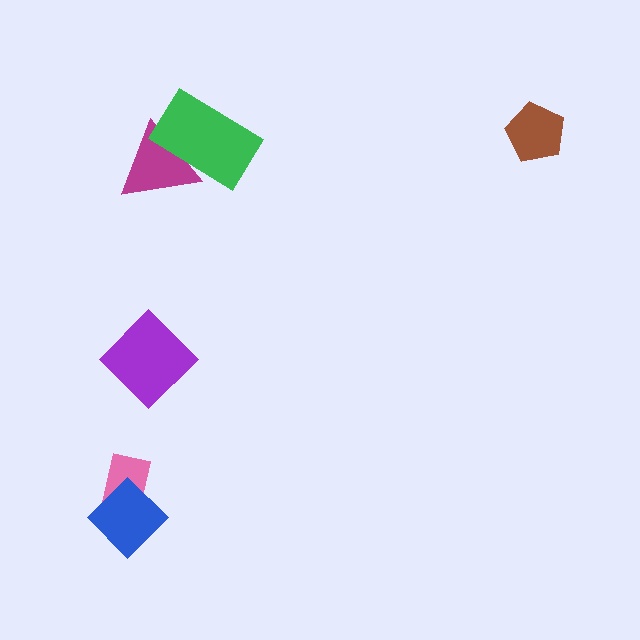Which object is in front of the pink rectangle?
The blue diamond is in front of the pink rectangle.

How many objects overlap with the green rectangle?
1 object overlaps with the green rectangle.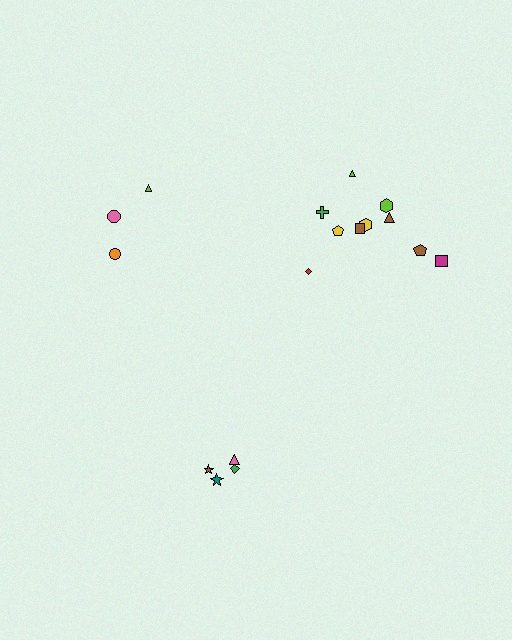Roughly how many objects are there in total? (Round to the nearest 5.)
Roughly 15 objects in total.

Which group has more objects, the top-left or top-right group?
The top-right group.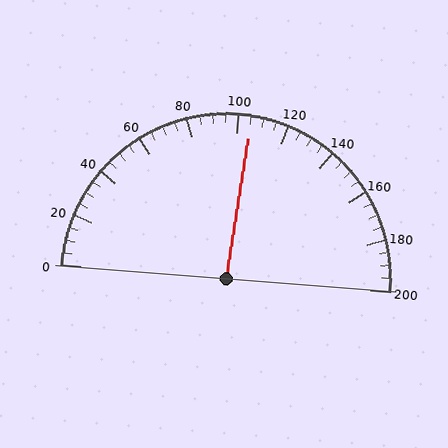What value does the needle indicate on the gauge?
The needle indicates approximately 105.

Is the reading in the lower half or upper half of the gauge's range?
The reading is in the upper half of the range (0 to 200).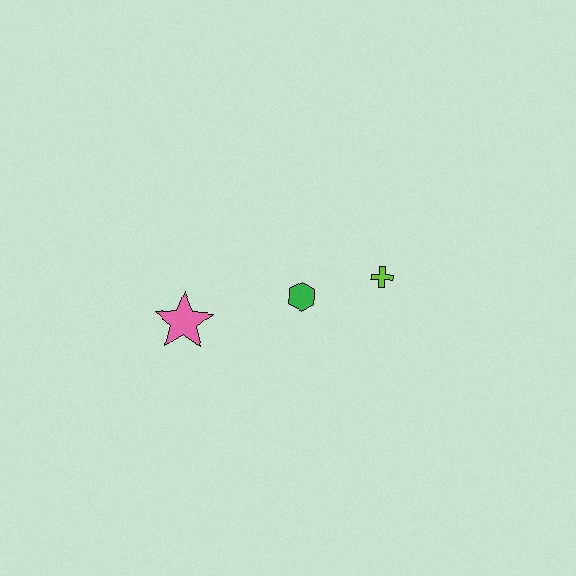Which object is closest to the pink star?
The green hexagon is closest to the pink star.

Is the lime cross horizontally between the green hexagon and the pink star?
No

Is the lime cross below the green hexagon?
No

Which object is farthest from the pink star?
The lime cross is farthest from the pink star.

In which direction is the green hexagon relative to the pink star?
The green hexagon is to the right of the pink star.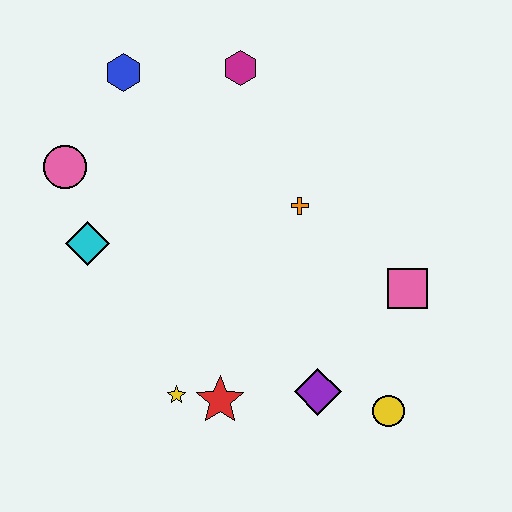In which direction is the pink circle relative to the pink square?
The pink circle is to the left of the pink square.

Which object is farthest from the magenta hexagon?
The yellow circle is farthest from the magenta hexagon.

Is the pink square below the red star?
No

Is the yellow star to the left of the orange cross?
Yes